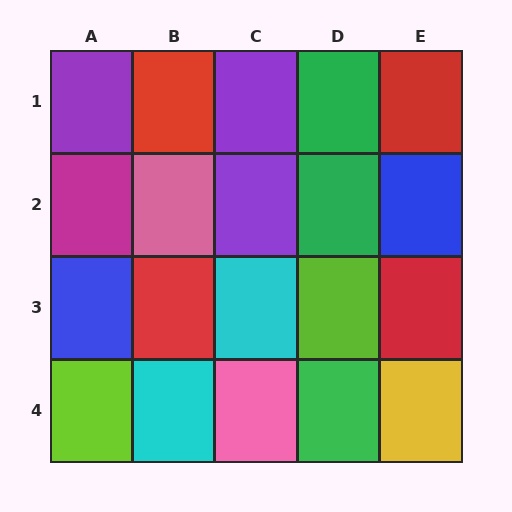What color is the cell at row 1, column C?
Purple.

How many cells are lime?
2 cells are lime.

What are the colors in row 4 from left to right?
Lime, cyan, pink, green, yellow.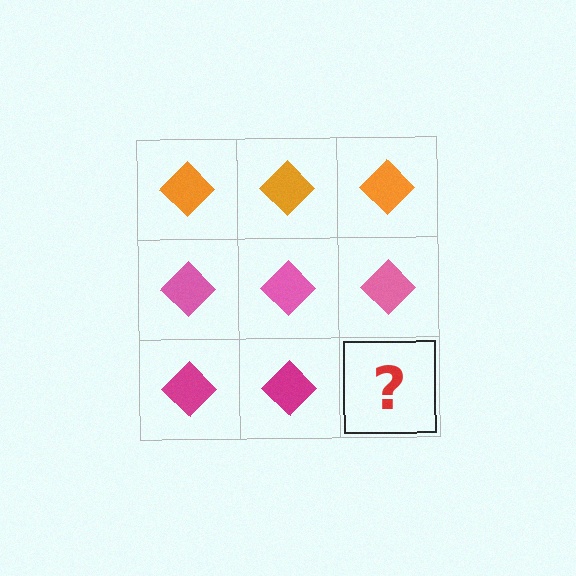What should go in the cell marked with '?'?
The missing cell should contain a magenta diamond.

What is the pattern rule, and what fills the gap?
The rule is that each row has a consistent color. The gap should be filled with a magenta diamond.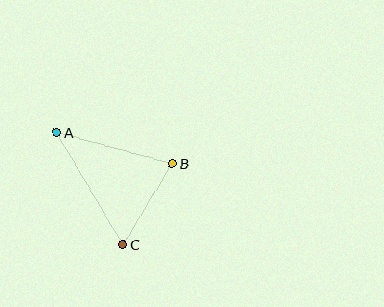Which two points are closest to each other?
Points B and C are closest to each other.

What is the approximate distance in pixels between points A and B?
The distance between A and B is approximately 120 pixels.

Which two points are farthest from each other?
Points A and C are farthest from each other.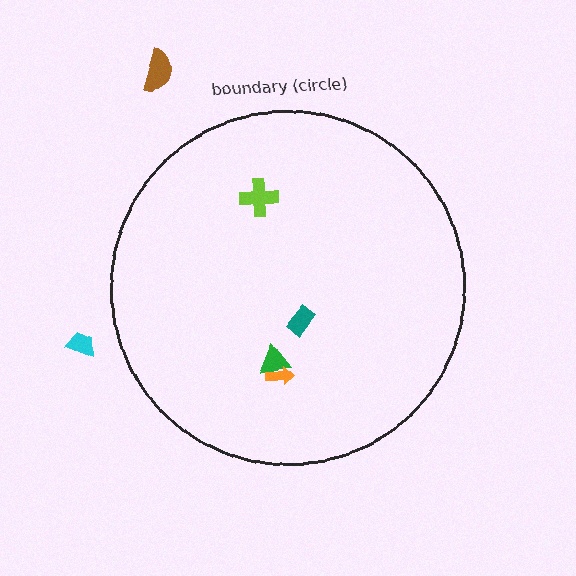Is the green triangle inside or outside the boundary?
Inside.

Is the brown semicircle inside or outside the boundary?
Outside.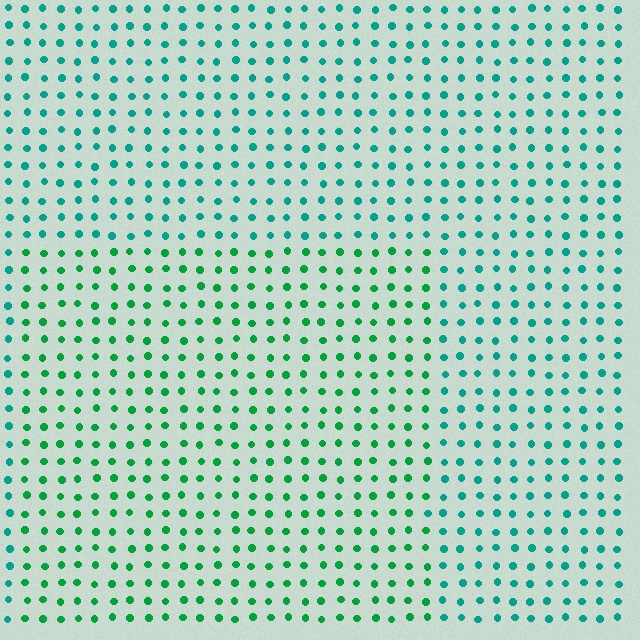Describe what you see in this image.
The image is filled with small teal elements in a uniform arrangement. A rectangle-shaped region is visible where the elements are tinted to a slightly different hue, forming a subtle color boundary.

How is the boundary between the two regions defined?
The boundary is defined purely by a slight shift in hue (about 31 degrees). Spacing, size, and orientation are identical on both sides.